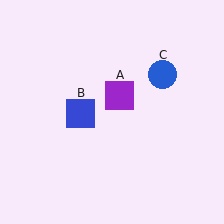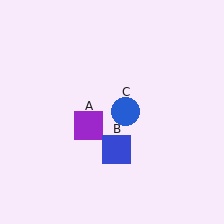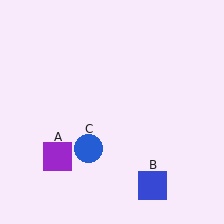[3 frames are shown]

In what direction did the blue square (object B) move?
The blue square (object B) moved down and to the right.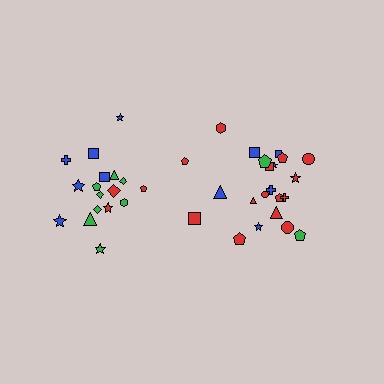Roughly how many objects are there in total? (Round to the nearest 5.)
Roughly 40 objects in total.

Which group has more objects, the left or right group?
The right group.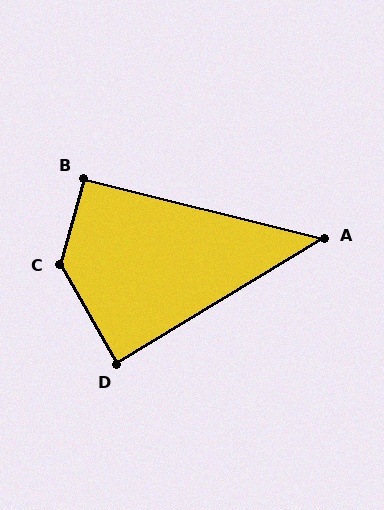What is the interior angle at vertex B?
Approximately 92 degrees (approximately right).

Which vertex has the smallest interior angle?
A, at approximately 45 degrees.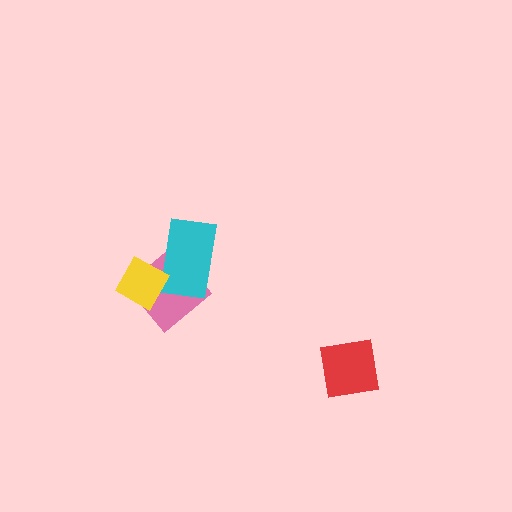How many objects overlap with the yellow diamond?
2 objects overlap with the yellow diamond.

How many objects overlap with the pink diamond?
2 objects overlap with the pink diamond.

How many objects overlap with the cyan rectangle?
2 objects overlap with the cyan rectangle.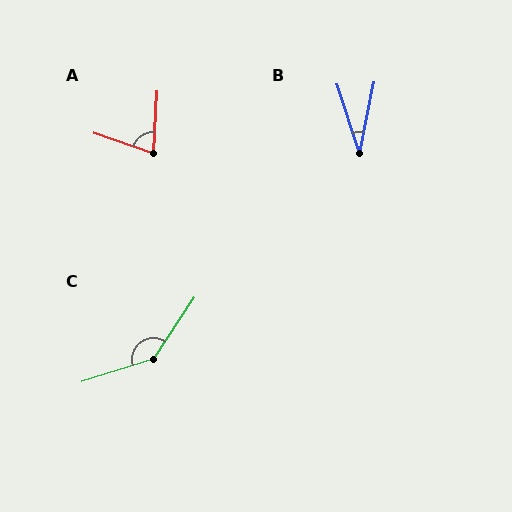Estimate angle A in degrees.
Approximately 74 degrees.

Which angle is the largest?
C, at approximately 141 degrees.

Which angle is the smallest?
B, at approximately 29 degrees.